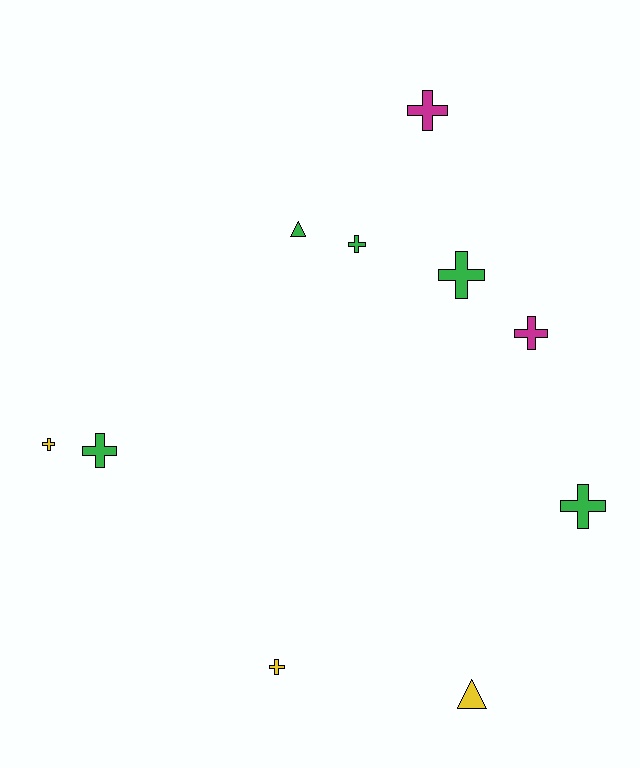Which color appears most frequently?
Green, with 5 objects.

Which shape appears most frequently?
Cross, with 8 objects.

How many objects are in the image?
There are 10 objects.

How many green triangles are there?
There is 1 green triangle.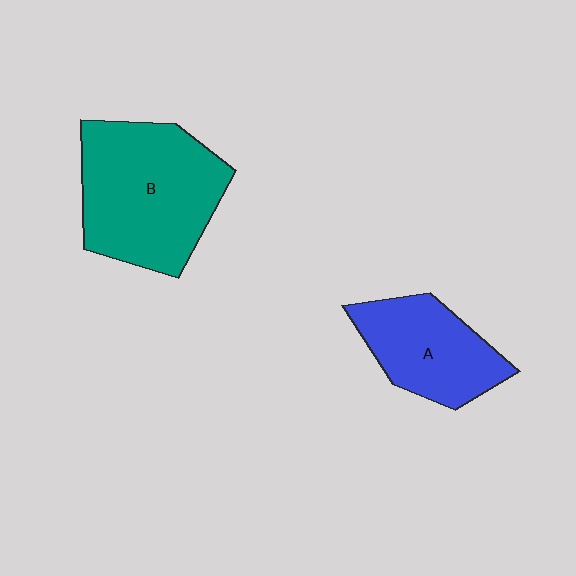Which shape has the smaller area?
Shape A (blue).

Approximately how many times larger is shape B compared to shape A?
Approximately 1.6 times.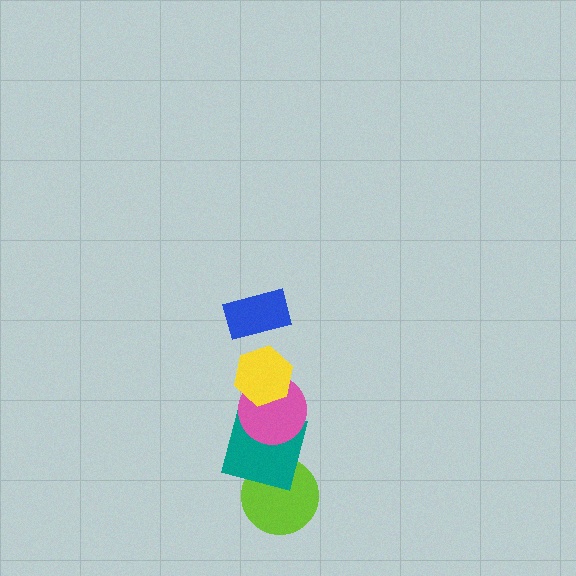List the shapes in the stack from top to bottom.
From top to bottom: the blue rectangle, the yellow hexagon, the pink circle, the teal square, the lime circle.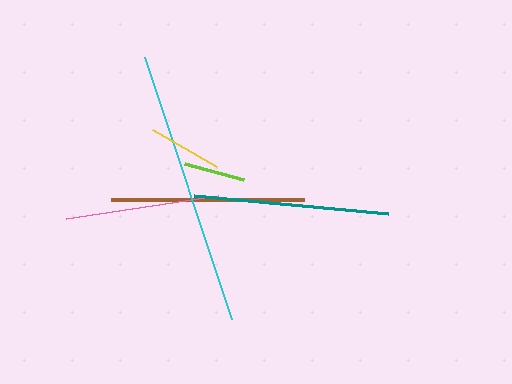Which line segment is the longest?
The cyan line is the longest at approximately 276 pixels.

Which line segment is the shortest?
The lime line is the shortest at approximately 61 pixels.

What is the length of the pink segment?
The pink segment is approximately 153 pixels long.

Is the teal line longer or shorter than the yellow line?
The teal line is longer than the yellow line.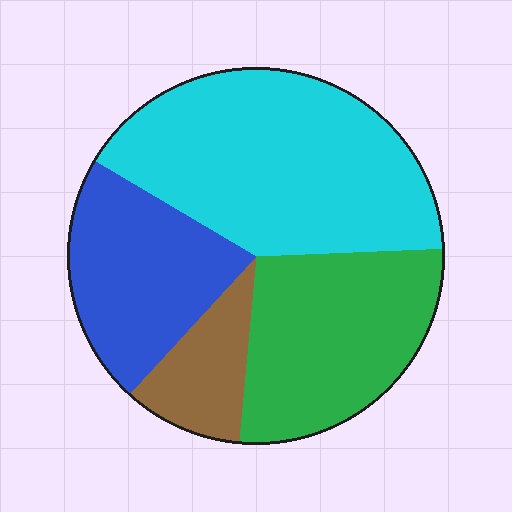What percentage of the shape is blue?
Blue covers roughly 20% of the shape.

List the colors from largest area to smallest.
From largest to smallest: cyan, green, blue, brown.